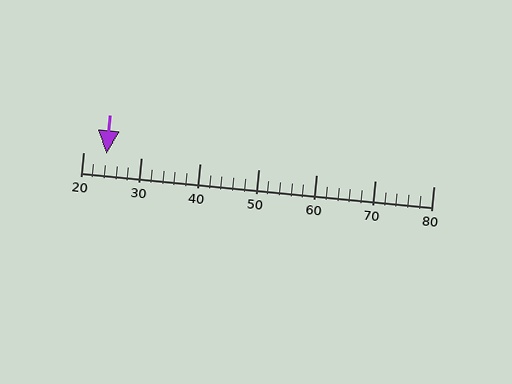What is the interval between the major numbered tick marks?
The major tick marks are spaced 10 units apart.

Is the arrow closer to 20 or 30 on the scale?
The arrow is closer to 20.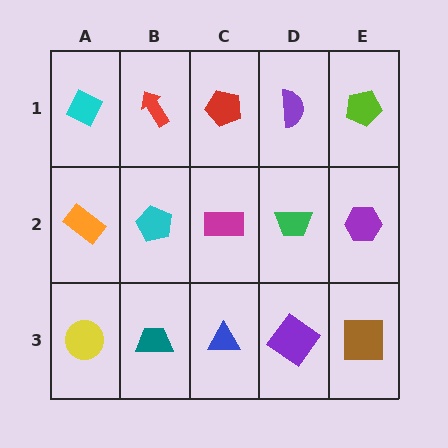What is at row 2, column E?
A purple hexagon.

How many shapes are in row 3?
5 shapes.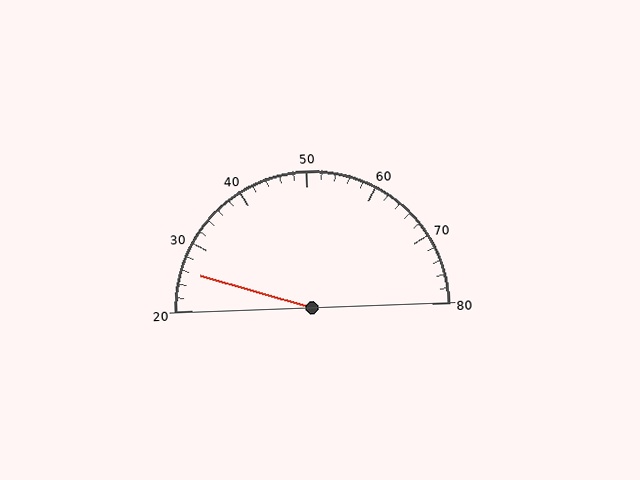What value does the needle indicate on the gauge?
The needle indicates approximately 26.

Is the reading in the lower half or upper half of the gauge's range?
The reading is in the lower half of the range (20 to 80).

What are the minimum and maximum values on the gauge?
The gauge ranges from 20 to 80.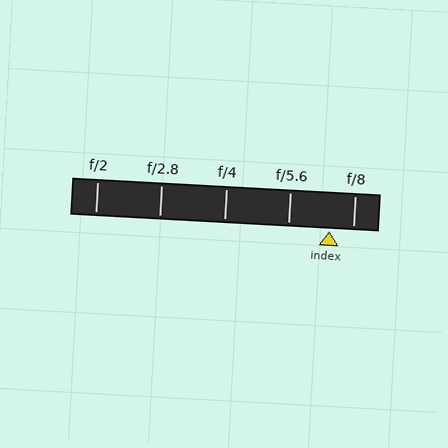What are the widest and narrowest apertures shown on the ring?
The widest aperture shown is f/2 and the narrowest is f/8.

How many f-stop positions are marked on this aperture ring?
There are 5 f-stop positions marked.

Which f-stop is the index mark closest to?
The index mark is closest to f/8.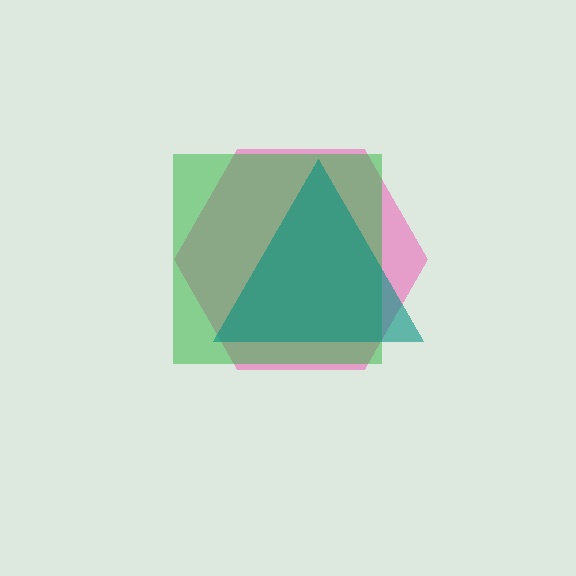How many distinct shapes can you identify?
There are 3 distinct shapes: a pink hexagon, a green square, a teal triangle.